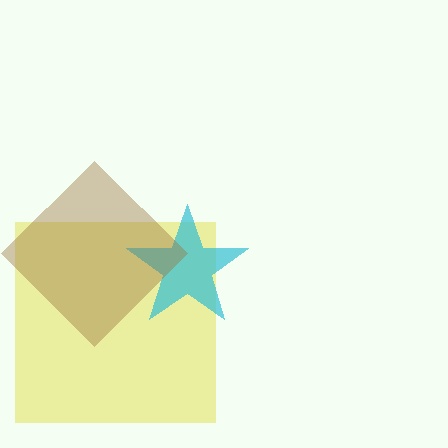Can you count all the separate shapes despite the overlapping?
Yes, there are 3 separate shapes.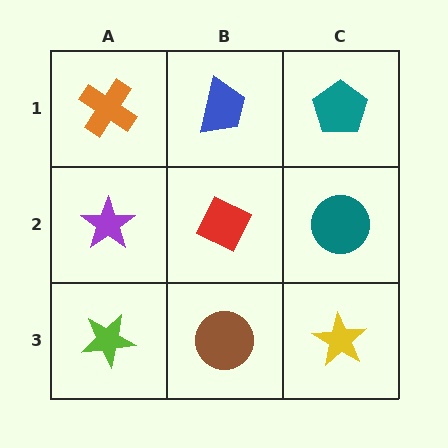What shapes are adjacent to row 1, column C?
A teal circle (row 2, column C), a blue trapezoid (row 1, column B).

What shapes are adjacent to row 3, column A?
A purple star (row 2, column A), a brown circle (row 3, column B).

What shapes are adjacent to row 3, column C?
A teal circle (row 2, column C), a brown circle (row 3, column B).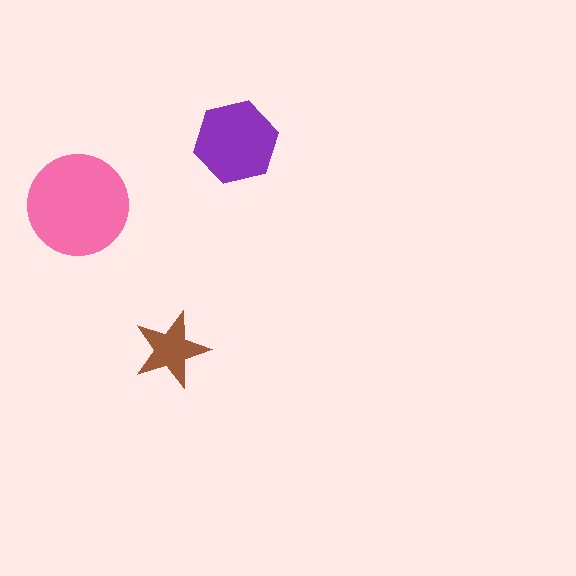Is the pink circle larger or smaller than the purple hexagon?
Larger.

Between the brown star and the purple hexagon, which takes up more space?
The purple hexagon.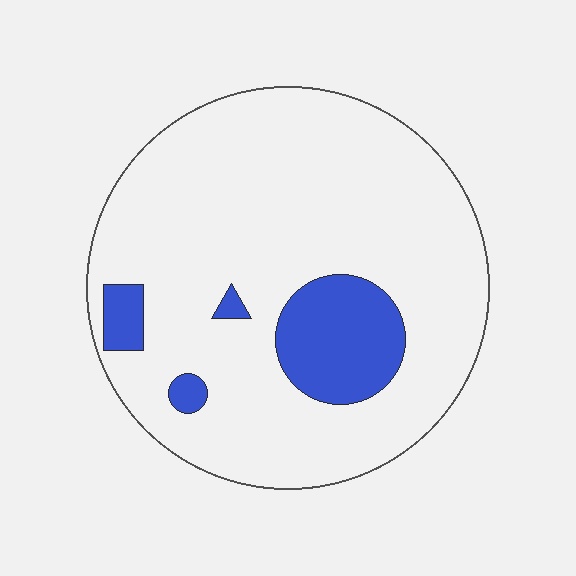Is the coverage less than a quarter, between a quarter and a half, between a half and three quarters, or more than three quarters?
Less than a quarter.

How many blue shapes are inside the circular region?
4.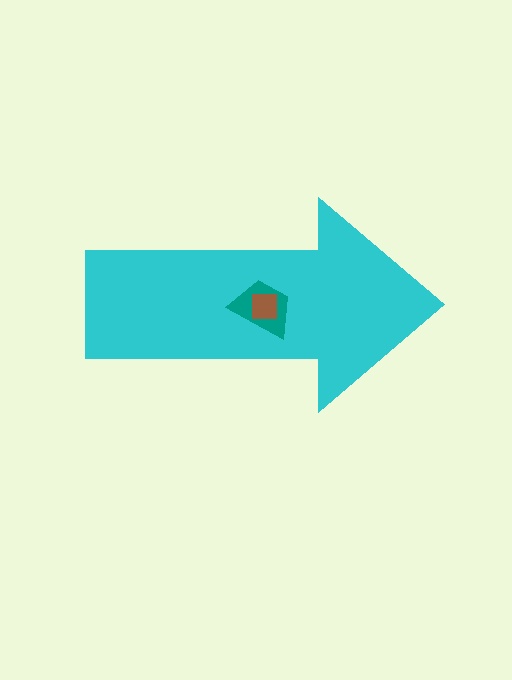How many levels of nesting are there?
3.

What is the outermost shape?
The cyan arrow.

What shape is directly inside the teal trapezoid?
The brown square.